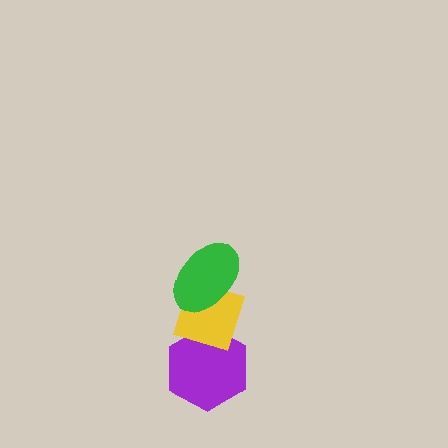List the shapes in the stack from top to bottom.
From top to bottom: the green ellipse, the yellow diamond, the purple hexagon.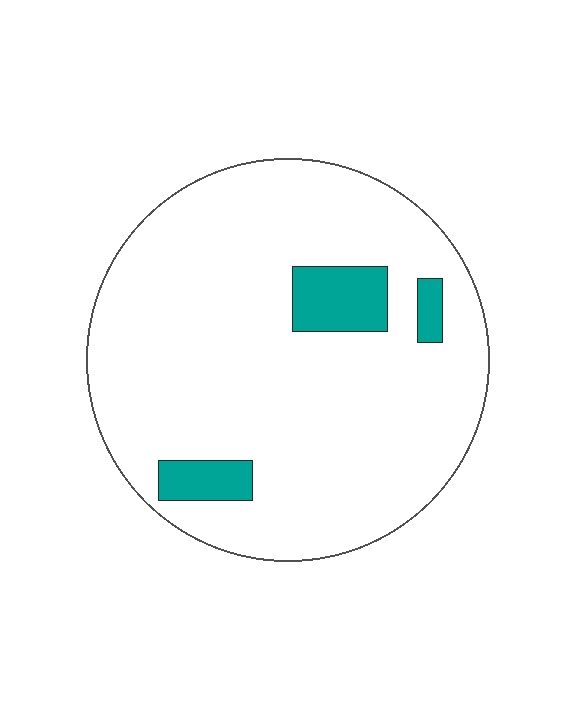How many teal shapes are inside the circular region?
3.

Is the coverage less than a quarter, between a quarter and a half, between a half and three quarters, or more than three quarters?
Less than a quarter.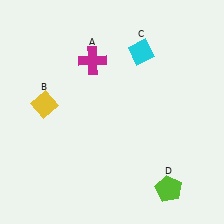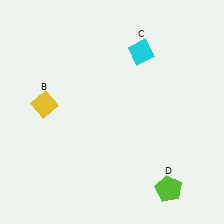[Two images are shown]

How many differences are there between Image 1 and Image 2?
There is 1 difference between the two images.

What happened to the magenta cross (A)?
The magenta cross (A) was removed in Image 2. It was in the top-left area of Image 1.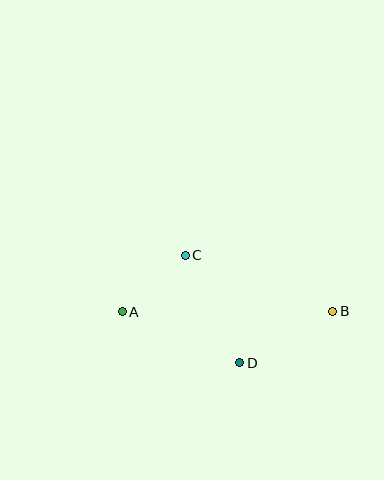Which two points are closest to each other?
Points A and C are closest to each other.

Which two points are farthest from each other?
Points A and B are farthest from each other.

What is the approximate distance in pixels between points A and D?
The distance between A and D is approximately 128 pixels.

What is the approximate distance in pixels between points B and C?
The distance between B and C is approximately 158 pixels.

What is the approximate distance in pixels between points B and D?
The distance between B and D is approximately 107 pixels.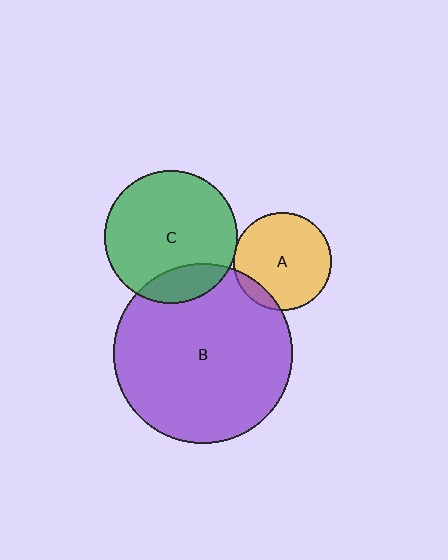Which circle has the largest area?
Circle B (purple).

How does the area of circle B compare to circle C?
Approximately 1.8 times.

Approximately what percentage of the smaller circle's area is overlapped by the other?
Approximately 10%.